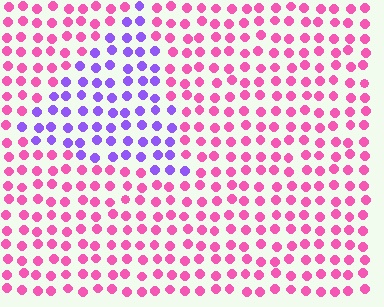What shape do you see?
I see a triangle.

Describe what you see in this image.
The image is filled with small pink elements in a uniform arrangement. A triangle-shaped region is visible where the elements are tinted to a slightly different hue, forming a subtle color boundary.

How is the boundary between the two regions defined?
The boundary is defined purely by a slight shift in hue (about 62 degrees). Spacing, size, and orientation are identical on both sides.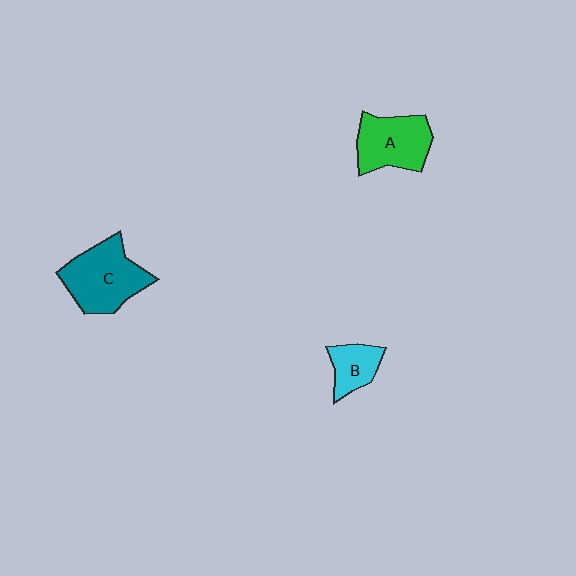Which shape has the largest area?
Shape C (teal).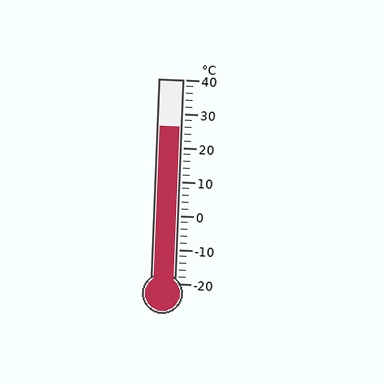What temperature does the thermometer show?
The thermometer shows approximately 26°C.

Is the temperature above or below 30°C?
The temperature is below 30°C.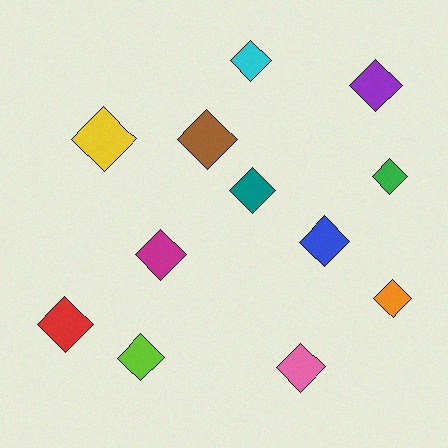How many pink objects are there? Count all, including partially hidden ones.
There is 1 pink object.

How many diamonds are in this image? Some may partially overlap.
There are 12 diamonds.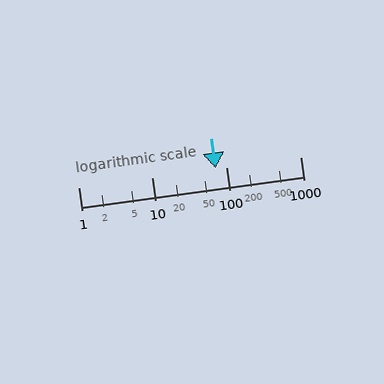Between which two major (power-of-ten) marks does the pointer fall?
The pointer is between 10 and 100.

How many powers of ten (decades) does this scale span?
The scale spans 3 decades, from 1 to 1000.